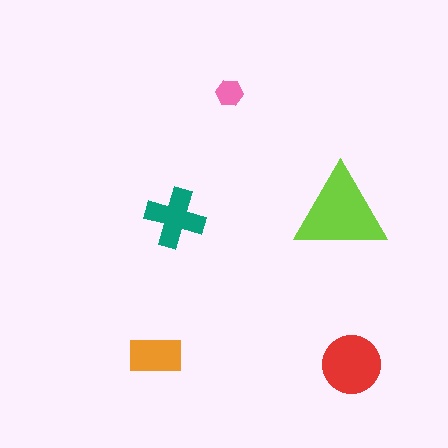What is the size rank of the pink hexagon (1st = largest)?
5th.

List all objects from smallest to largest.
The pink hexagon, the orange rectangle, the teal cross, the red circle, the lime triangle.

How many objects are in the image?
There are 5 objects in the image.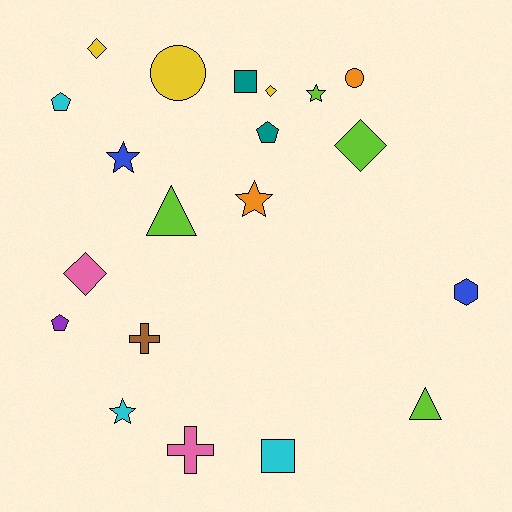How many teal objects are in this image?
There are 2 teal objects.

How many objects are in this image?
There are 20 objects.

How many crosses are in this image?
There are 2 crosses.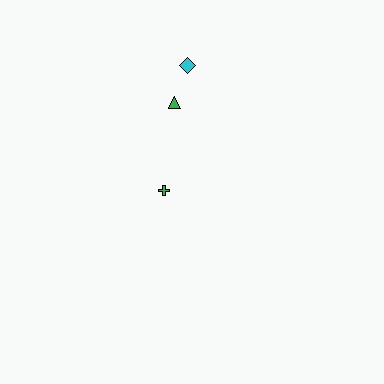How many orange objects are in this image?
There are no orange objects.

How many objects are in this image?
There are 3 objects.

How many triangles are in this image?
There is 1 triangle.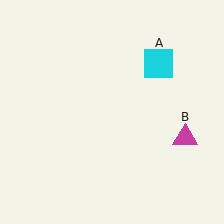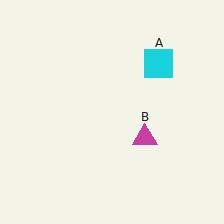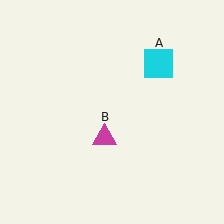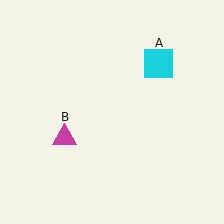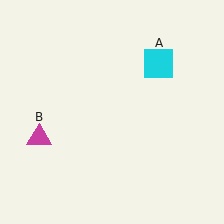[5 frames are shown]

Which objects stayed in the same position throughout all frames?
Cyan square (object A) remained stationary.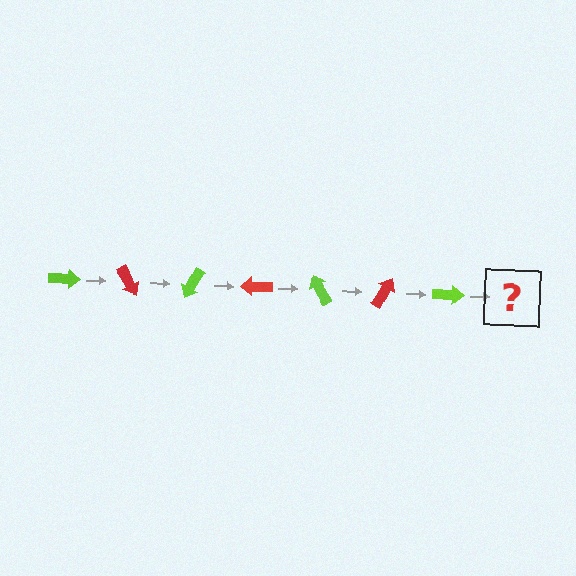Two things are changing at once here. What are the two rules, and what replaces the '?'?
The two rules are that it rotates 60 degrees each step and the color cycles through lime and red. The '?' should be a red arrow, rotated 420 degrees from the start.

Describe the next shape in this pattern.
It should be a red arrow, rotated 420 degrees from the start.